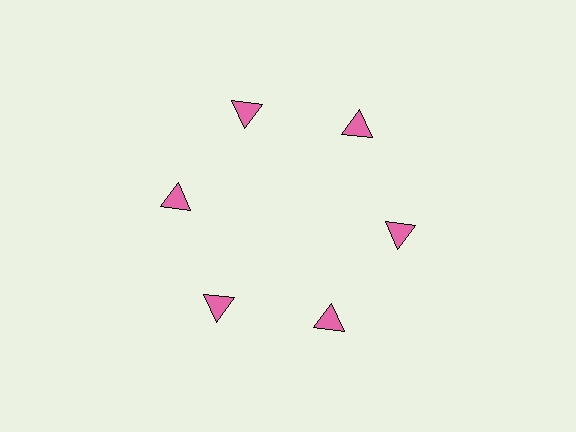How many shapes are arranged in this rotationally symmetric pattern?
There are 6 shapes, arranged in 6 groups of 1.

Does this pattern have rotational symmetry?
Yes, this pattern has 6-fold rotational symmetry. It looks the same after rotating 60 degrees around the center.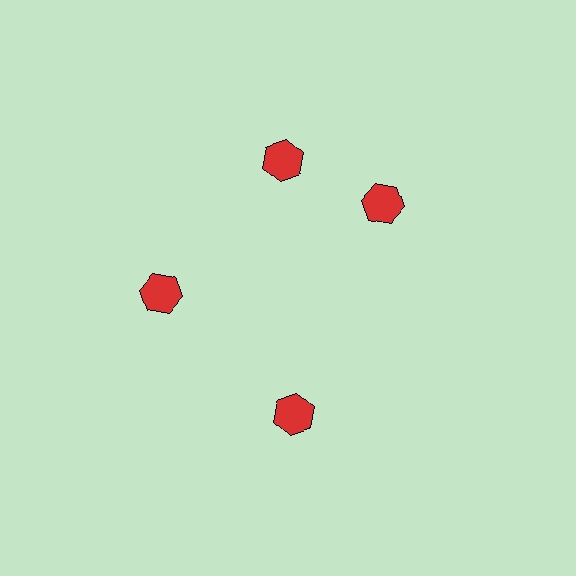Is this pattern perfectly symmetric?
No. The 4 red hexagons are arranged in a ring, but one element near the 3 o'clock position is rotated out of alignment along the ring, breaking the 4-fold rotational symmetry.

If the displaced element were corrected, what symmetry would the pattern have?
It would have 4-fold rotational symmetry — the pattern would map onto itself every 90 degrees.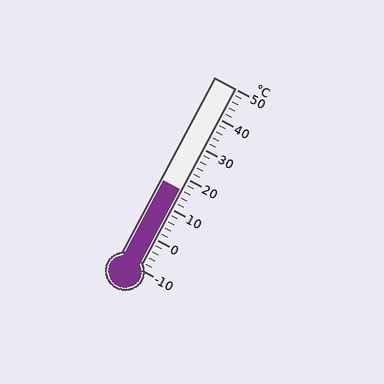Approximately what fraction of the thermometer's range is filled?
The thermometer is filled to approximately 45% of its range.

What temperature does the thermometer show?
The thermometer shows approximately 16°C.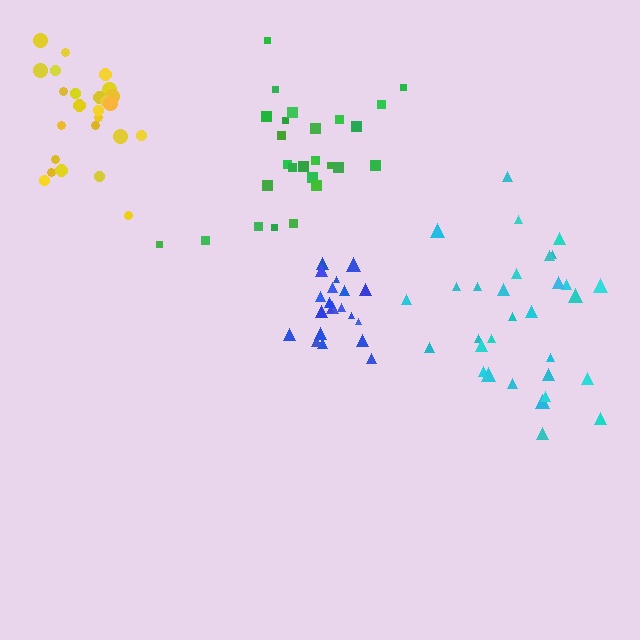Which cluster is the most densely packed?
Blue.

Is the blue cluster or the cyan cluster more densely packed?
Blue.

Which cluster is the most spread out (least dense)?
Cyan.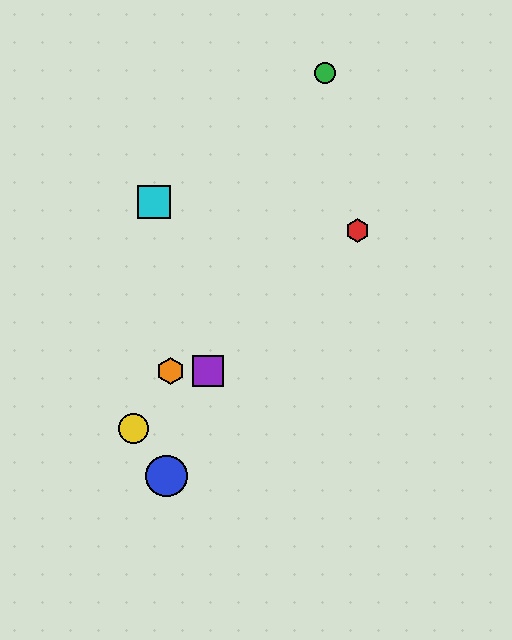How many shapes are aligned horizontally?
2 shapes (the purple square, the orange hexagon) are aligned horizontally.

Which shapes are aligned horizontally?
The purple square, the orange hexagon are aligned horizontally.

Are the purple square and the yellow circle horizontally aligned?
No, the purple square is at y≈371 and the yellow circle is at y≈429.